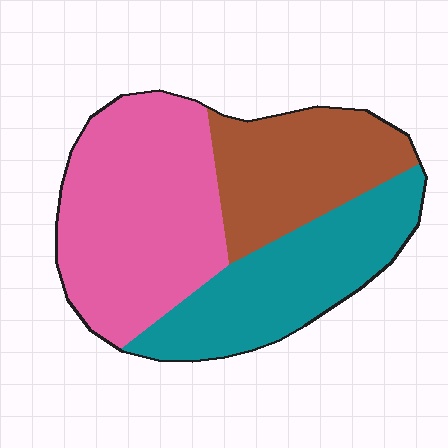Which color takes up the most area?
Pink, at roughly 45%.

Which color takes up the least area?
Brown, at roughly 25%.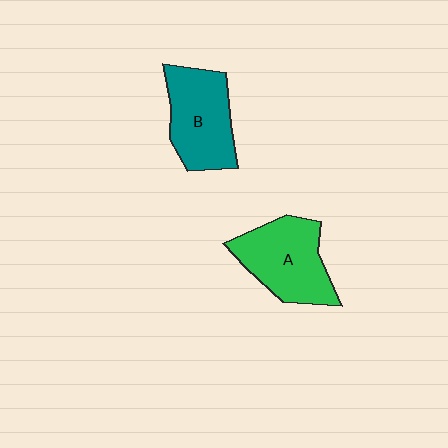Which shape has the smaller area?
Shape B (teal).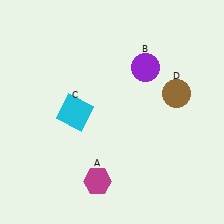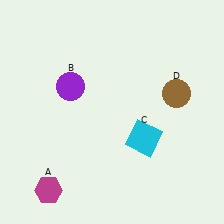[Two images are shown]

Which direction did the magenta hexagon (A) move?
The magenta hexagon (A) moved left.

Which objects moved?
The objects that moved are: the magenta hexagon (A), the purple circle (B), the cyan square (C).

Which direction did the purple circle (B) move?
The purple circle (B) moved left.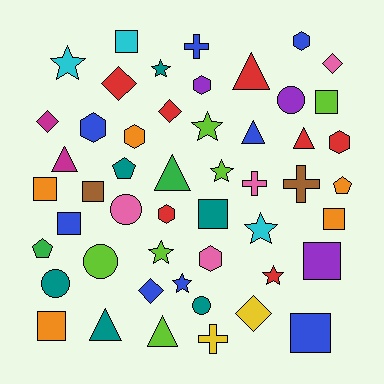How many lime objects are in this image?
There are 6 lime objects.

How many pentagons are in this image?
There are 3 pentagons.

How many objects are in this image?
There are 50 objects.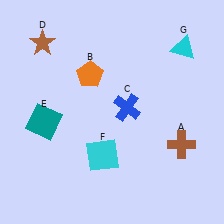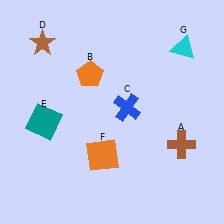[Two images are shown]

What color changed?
The square (F) changed from cyan in Image 1 to orange in Image 2.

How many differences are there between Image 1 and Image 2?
There is 1 difference between the two images.